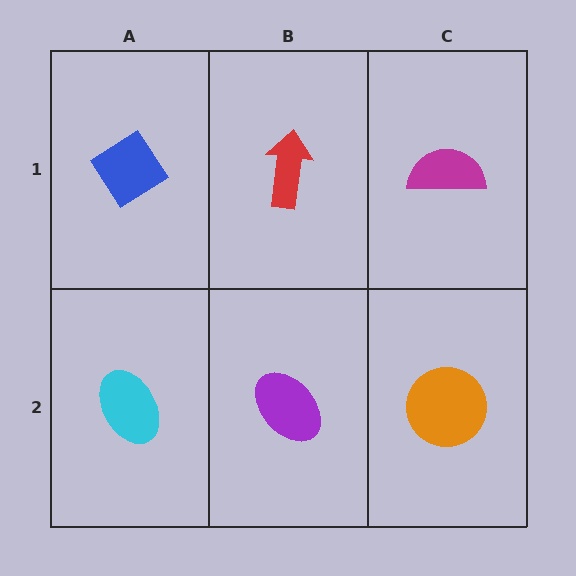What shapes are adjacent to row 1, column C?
An orange circle (row 2, column C), a red arrow (row 1, column B).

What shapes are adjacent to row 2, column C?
A magenta semicircle (row 1, column C), a purple ellipse (row 2, column B).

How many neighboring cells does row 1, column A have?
2.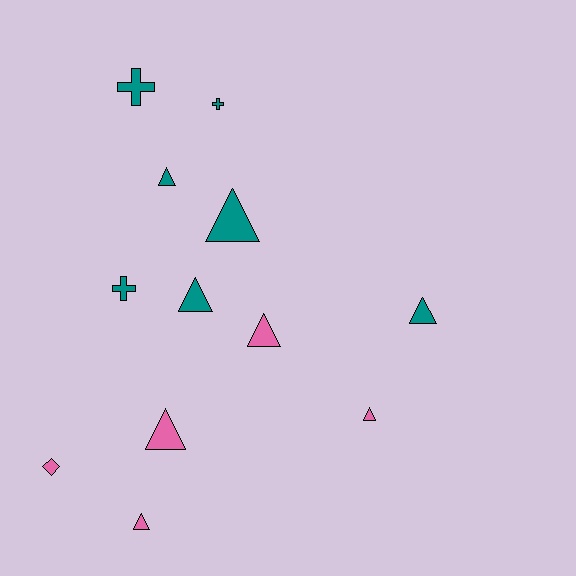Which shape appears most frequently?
Triangle, with 8 objects.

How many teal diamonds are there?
There are no teal diamonds.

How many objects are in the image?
There are 12 objects.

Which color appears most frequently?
Teal, with 7 objects.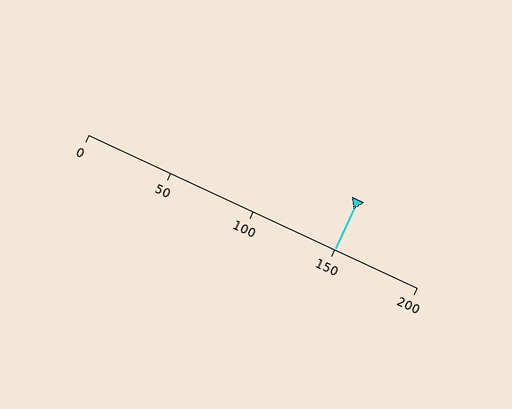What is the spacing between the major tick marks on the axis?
The major ticks are spaced 50 apart.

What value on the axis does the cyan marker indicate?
The marker indicates approximately 150.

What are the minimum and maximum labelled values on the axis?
The axis runs from 0 to 200.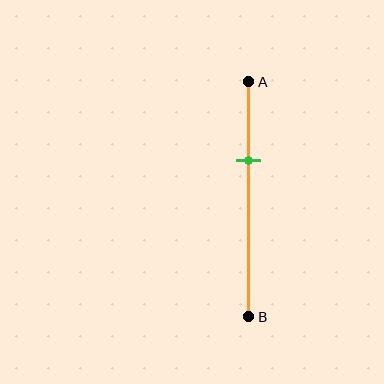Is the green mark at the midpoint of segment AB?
No, the mark is at about 35% from A, not at the 50% midpoint.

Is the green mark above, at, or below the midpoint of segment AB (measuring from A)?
The green mark is above the midpoint of segment AB.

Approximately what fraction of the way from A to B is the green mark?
The green mark is approximately 35% of the way from A to B.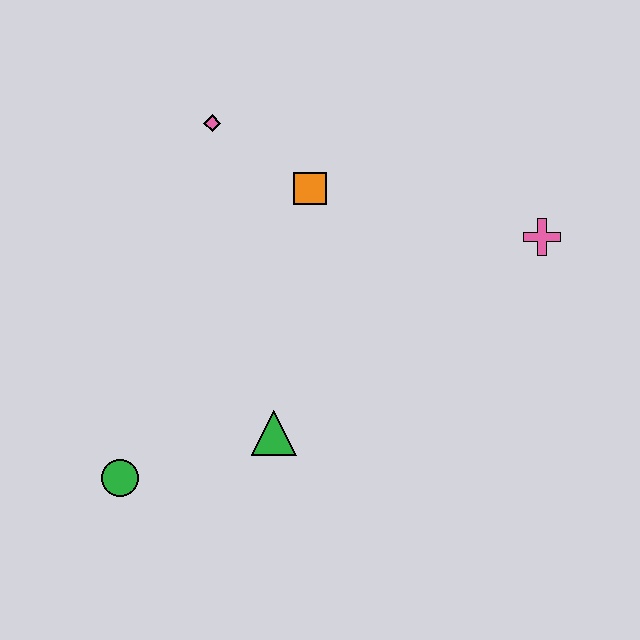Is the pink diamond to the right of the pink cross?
No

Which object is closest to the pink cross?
The orange square is closest to the pink cross.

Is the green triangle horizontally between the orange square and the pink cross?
No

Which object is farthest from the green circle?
The pink cross is farthest from the green circle.